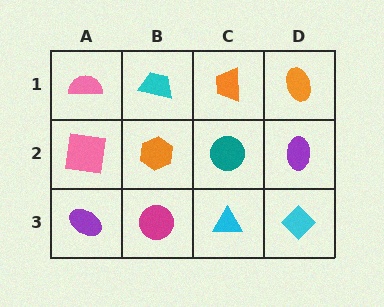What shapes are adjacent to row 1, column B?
An orange hexagon (row 2, column B), a pink semicircle (row 1, column A), an orange trapezoid (row 1, column C).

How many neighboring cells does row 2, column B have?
4.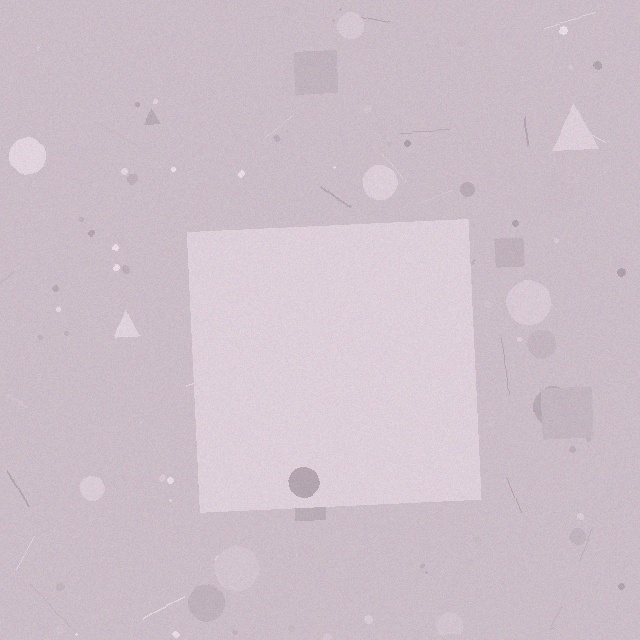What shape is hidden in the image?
A square is hidden in the image.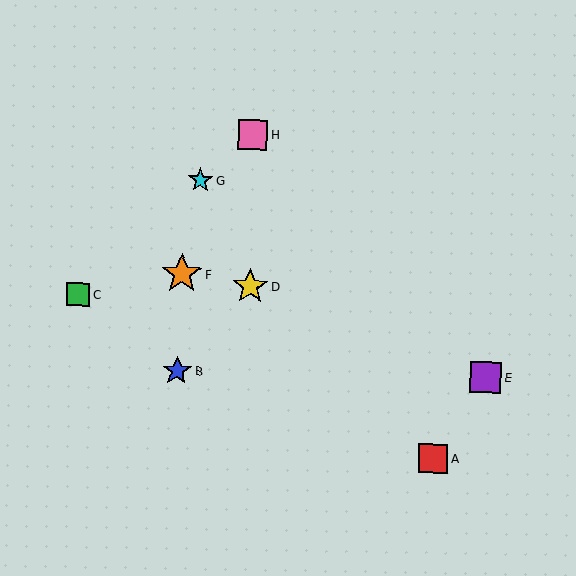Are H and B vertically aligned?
No, H is at x≈253 and B is at x≈177.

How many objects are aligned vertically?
2 objects (D, H) are aligned vertically.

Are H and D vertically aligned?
Yes, both are at x≈253.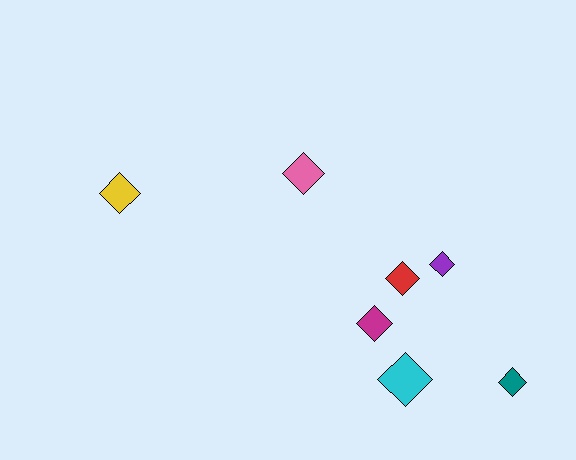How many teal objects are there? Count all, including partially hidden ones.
There is 1 teal object.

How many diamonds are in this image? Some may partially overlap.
There are 7 diamonds.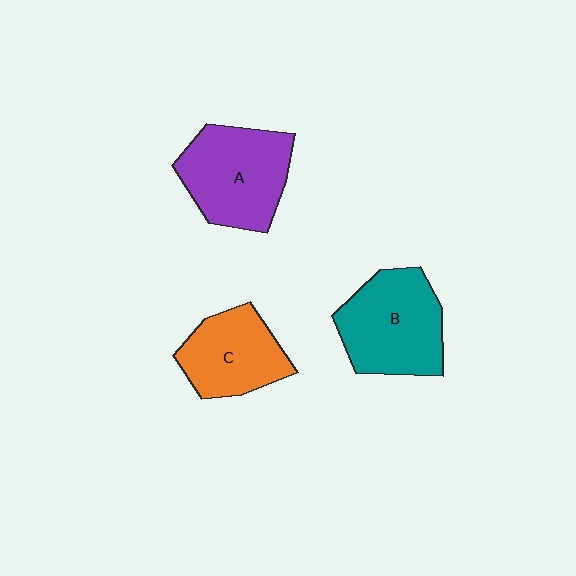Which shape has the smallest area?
Shape C (orange).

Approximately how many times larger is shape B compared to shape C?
Approximately 1.3 times.